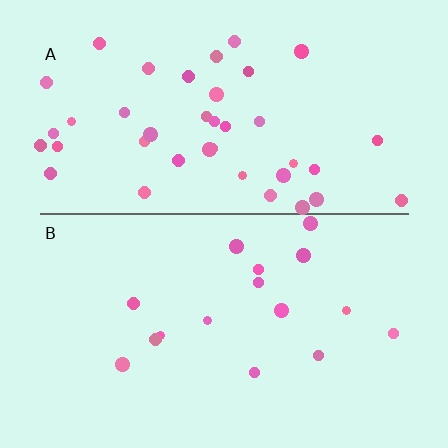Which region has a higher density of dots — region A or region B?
A (the top).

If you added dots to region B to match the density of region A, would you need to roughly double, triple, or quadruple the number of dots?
Approximately triple.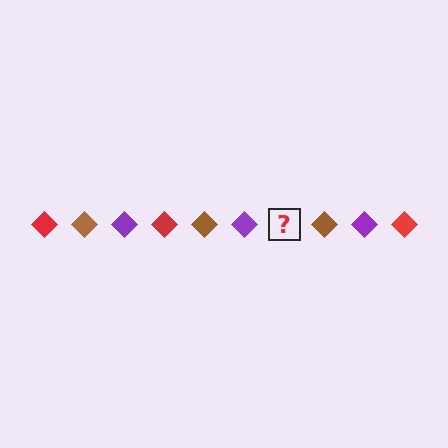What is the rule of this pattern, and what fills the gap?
The rule is that the pattern cycles through red, brown, purple diamonds. The gap should be filled with a red diamond.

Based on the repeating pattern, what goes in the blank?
The blank should be a red diamond.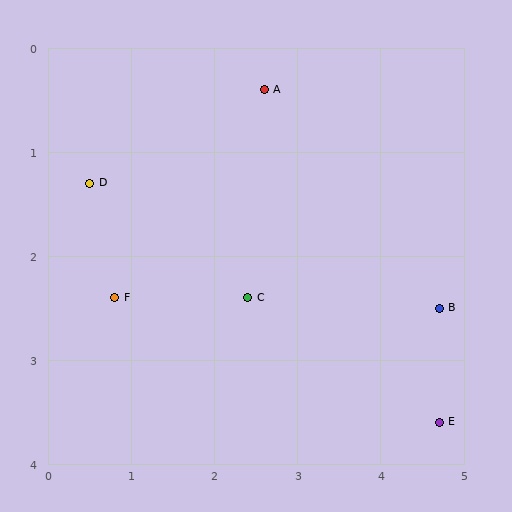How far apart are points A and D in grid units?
Points A and D are about 2.3 grid units apart.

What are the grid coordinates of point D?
Point D is at approximately (0.5, 1.3).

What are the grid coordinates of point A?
Point A is at approximately (2.6, 0.4).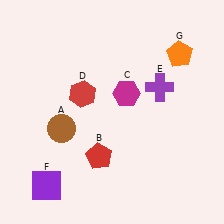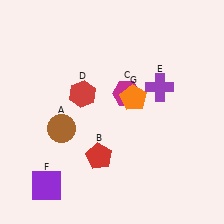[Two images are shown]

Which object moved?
The orange pentagon (G) moved left.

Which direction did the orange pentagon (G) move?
The orange pentagon (G) moved left.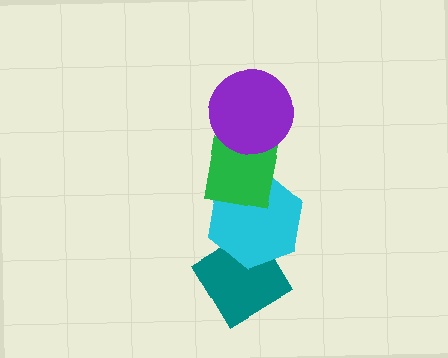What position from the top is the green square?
The green square is 2nd from the top.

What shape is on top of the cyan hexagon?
The green square is on top of the cyan hexagon.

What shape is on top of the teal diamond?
The cyan hexagon is on top of the teal diamond.